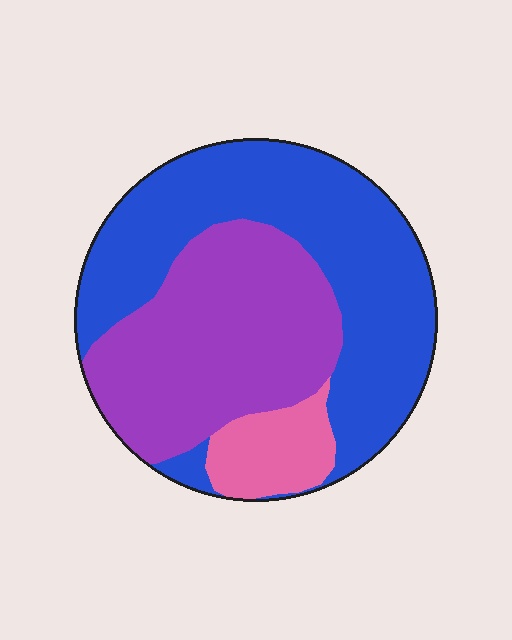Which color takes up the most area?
Blue, at roughly 50%.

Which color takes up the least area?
Pink, at roughly 10%.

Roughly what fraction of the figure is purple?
Purple covers roughly 40% of the figure.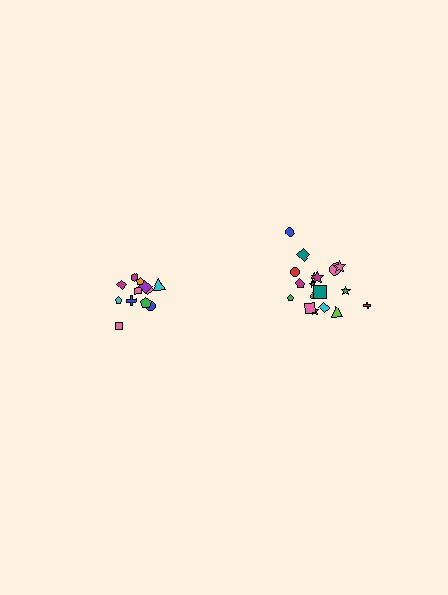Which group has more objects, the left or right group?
The right group.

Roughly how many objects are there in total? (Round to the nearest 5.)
Roughly 30 objects in total.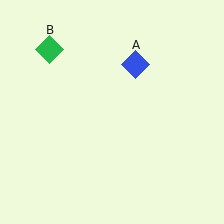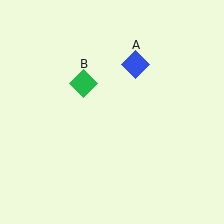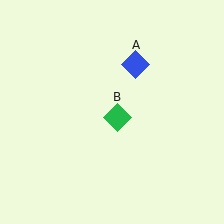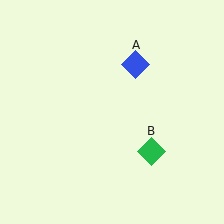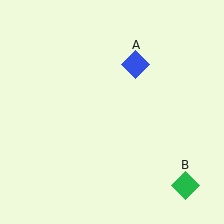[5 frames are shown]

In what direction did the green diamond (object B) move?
The green diamond (object B) moved down and to the right.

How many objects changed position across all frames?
1 object changed position: green diamond (object B).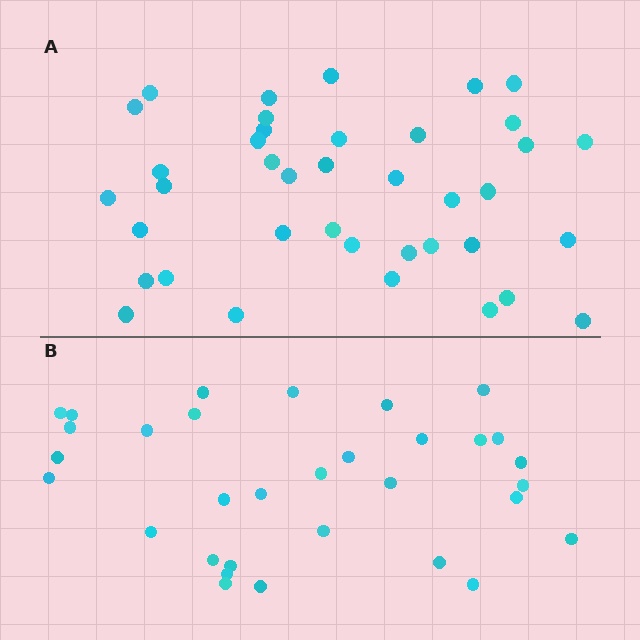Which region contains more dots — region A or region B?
Region A (the top region) has more dots.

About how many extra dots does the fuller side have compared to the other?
Region A has roughly 8 or so more dots than region B.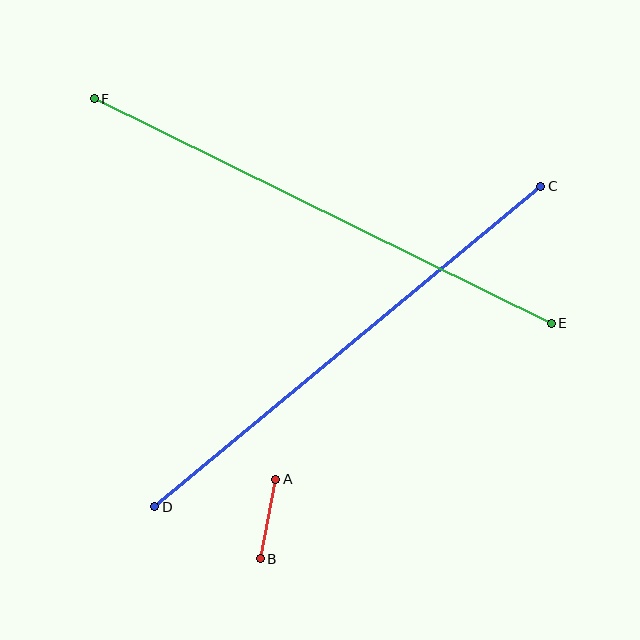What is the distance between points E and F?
The distance is approximately 509 pixels.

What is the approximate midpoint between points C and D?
The midpoint is at approximately (348, 347) pixels.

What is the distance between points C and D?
The distance is approximately 501 pixels.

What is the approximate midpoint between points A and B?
The midpoint is at approximately (268, 519) pixels.